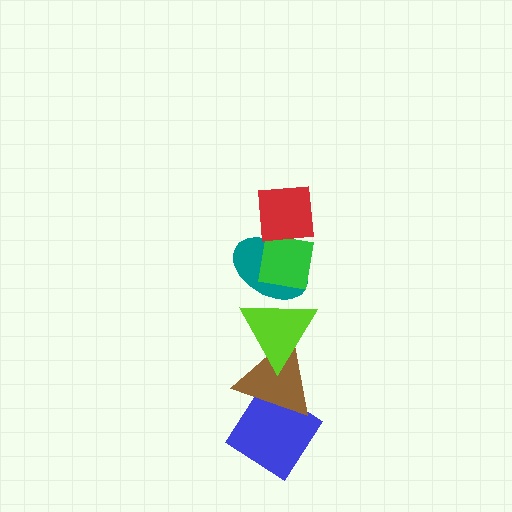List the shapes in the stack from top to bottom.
From top to bottom: the red square, the green square, the teal ellipse, the lime triangle, the brown triangle, the blue diamond.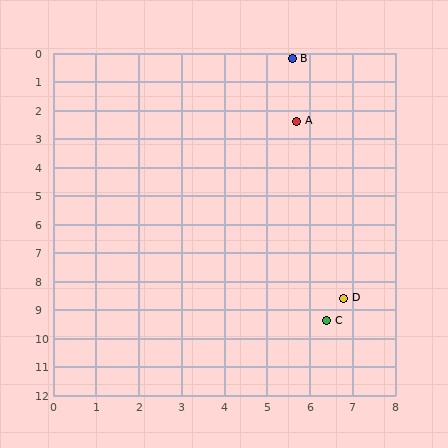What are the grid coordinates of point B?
Point B is at approximately (5.6, 0.2).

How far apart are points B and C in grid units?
Points B and C are about 9.2 grid units apart.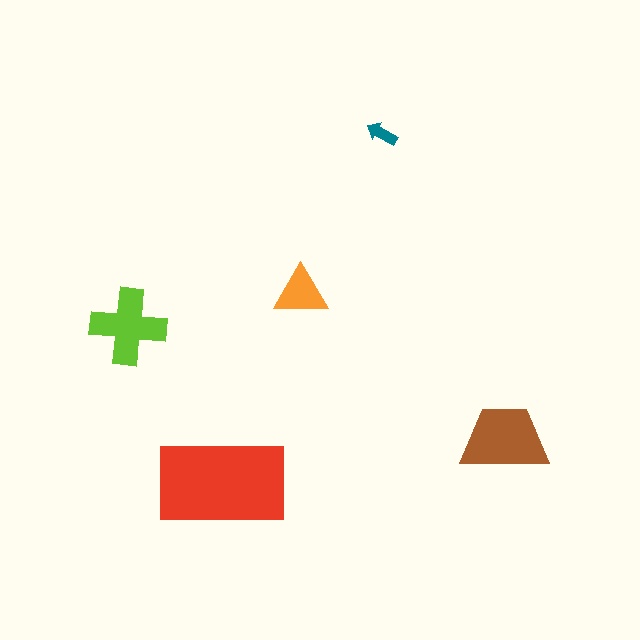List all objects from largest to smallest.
The red rectangle, the brown trapezoid, the lime cross, the orange triangle, the teal arrow.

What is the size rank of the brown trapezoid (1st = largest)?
2nd.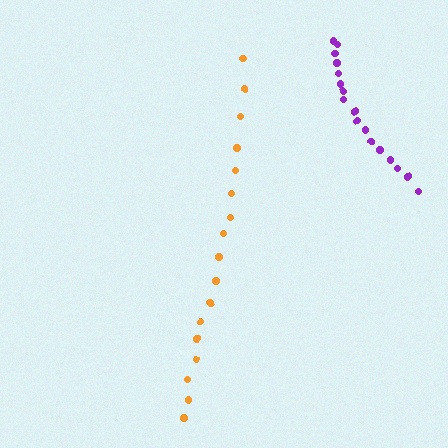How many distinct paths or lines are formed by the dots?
There are 2 distinct paths.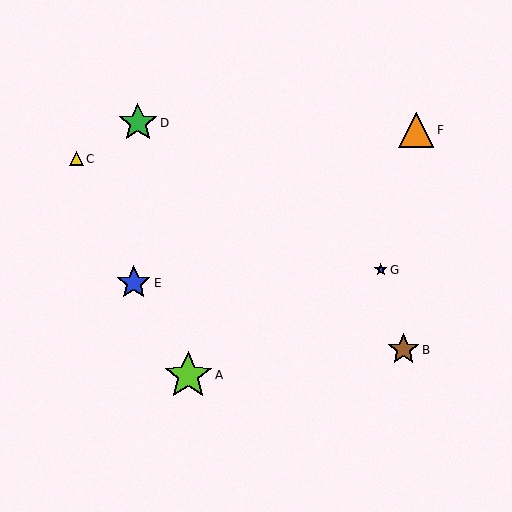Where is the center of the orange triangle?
The center of the orange triangle is at (416, 130).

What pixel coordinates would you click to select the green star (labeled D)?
Click at (138, 123) to select the green star D.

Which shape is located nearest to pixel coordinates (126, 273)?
The blue star (labeled E) at (134, 283) is nearest to that location.